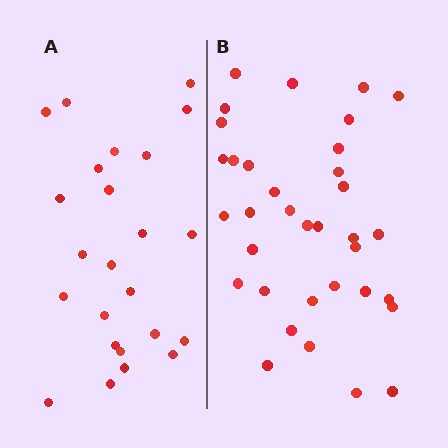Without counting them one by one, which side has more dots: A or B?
Region B (the right region) has more dots.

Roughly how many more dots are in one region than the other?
Region B has roughly 12 or so more dots than region A.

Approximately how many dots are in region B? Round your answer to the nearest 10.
About 40 dots. (The exact count is 35, which rounds to 40.)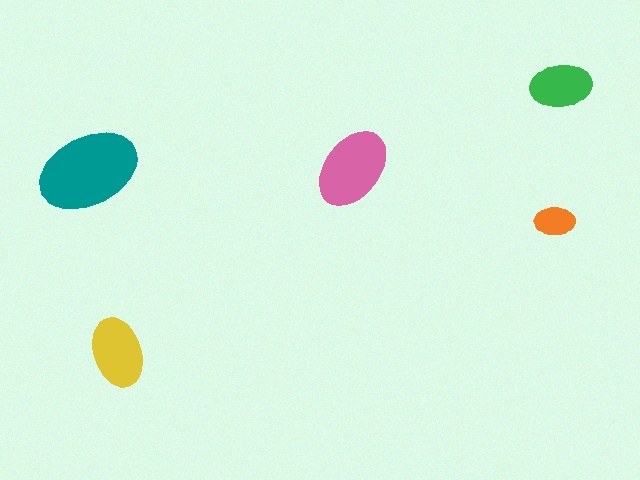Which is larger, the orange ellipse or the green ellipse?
The green one.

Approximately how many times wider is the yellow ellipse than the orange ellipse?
About 1.5 times wider.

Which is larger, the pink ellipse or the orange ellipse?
The pink one.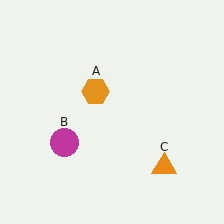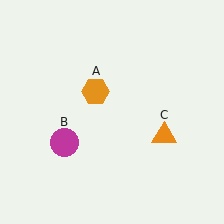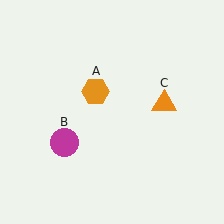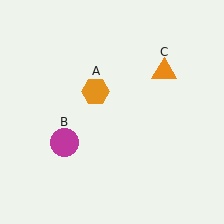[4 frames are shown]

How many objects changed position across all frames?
1 object changed position: orange triangle (object C).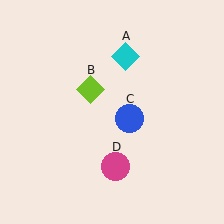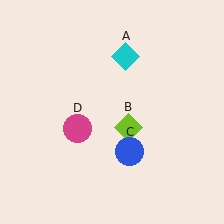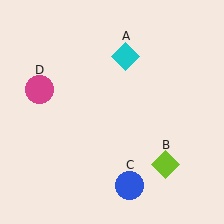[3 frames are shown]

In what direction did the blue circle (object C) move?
The blue circle (object C) moved down.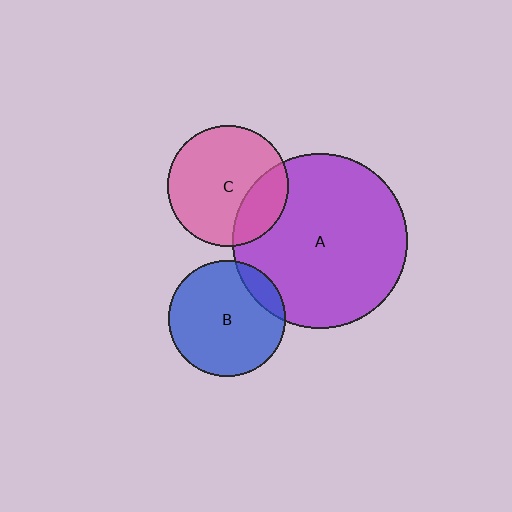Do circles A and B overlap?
Yes.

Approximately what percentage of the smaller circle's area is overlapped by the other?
Approximately 10%.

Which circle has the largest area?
Circle A (purple).